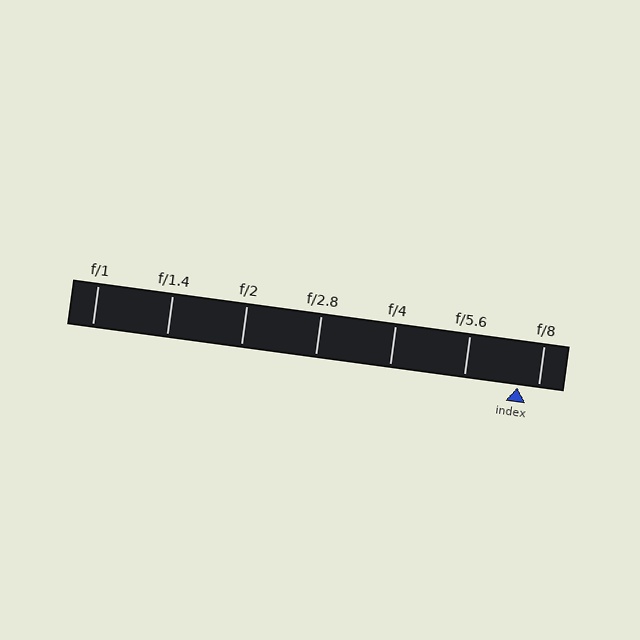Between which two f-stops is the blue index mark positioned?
The index mark is between f/5.6 and f/8.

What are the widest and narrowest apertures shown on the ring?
The widest aperture shown is f/1 and the narrowest is f/8.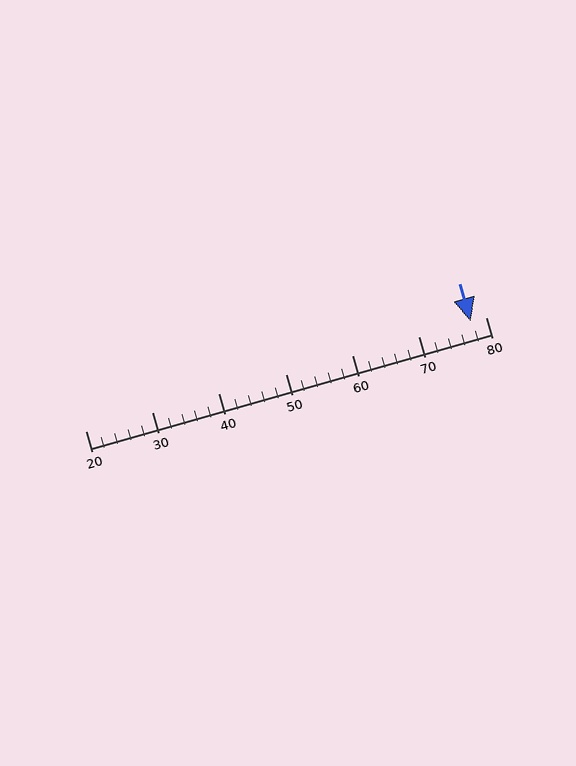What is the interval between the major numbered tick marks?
The major tick marks are spaced 10 units apart.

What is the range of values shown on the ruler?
The ruler shows values from 20 to 80.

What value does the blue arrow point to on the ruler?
The blue arrow points to approximately 78.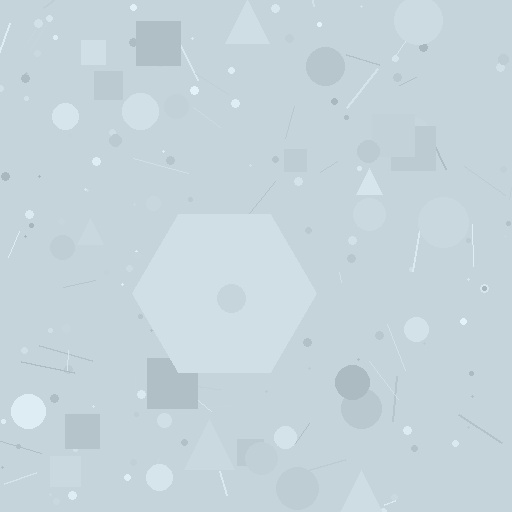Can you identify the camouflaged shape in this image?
The camouflaged shape is a hexagon.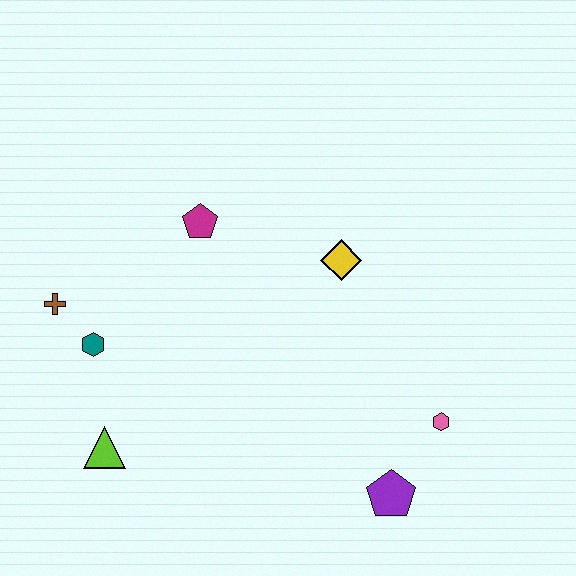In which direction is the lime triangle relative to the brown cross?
The lime triangle is below the brown cross.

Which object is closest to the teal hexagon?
The brown cross is closest to the teal hexagon.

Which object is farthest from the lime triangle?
The pink hexagon is farthest from the lime triangle.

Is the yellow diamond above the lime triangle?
Yes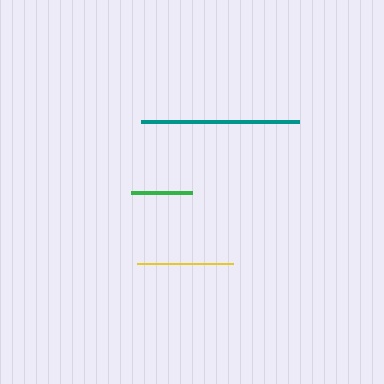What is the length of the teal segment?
The teal segment is approximately 157 pixels long.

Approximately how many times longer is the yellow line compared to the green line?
The yellow line is approximately 1.6 times the length of the green line.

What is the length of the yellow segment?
The yellow segment is approximately 96 pixels long.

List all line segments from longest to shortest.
From longest to shortest: teal, yellow, green.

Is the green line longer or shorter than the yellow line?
The yellow line is longer than the green line.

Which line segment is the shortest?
The green line is the shortest at approximately 61 pixels.